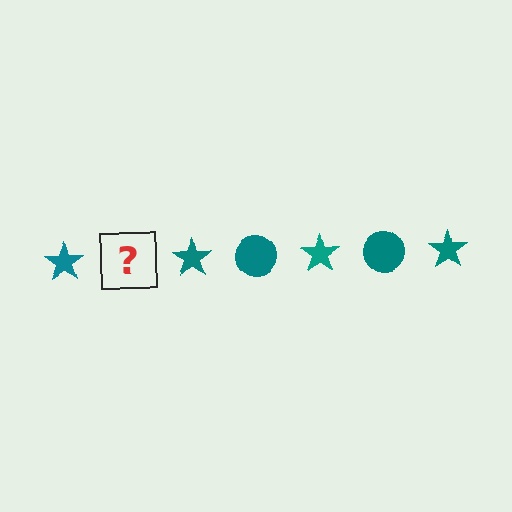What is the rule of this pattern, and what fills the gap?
The rule is that the pattern cycles through star, circle shapes in teal. The gap should be filled with a teal circle.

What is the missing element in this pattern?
The missing element is a teal circle.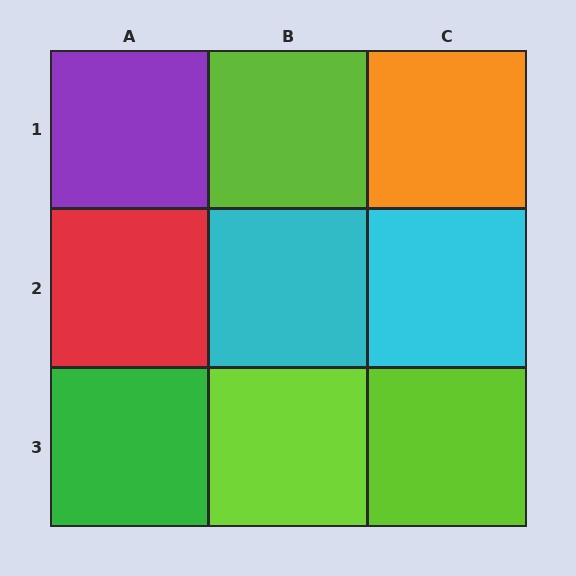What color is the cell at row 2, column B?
Cyan.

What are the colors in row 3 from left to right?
Green, lime, lime.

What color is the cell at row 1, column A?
Purple.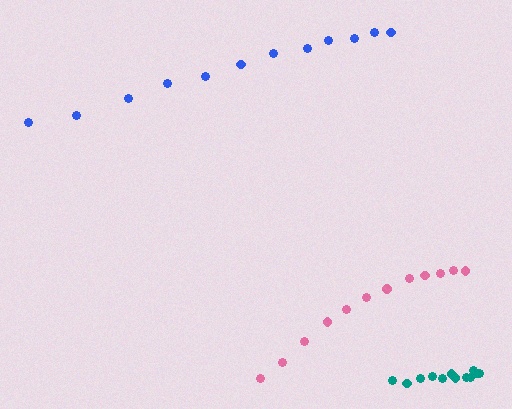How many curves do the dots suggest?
There are 3 distinct paths.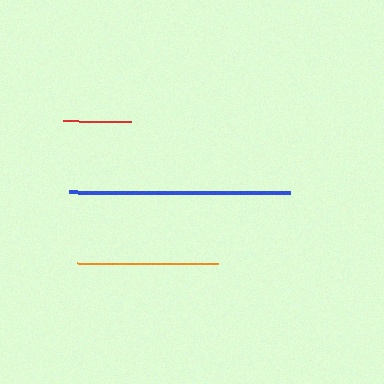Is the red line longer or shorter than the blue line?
The blue line is longer than the red line.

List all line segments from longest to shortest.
From longest to shortest: blue, orange, red.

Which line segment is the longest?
The blue line is the longest at approximately 221 pixels.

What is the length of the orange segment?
The orange segment is approximately 141 pixels long.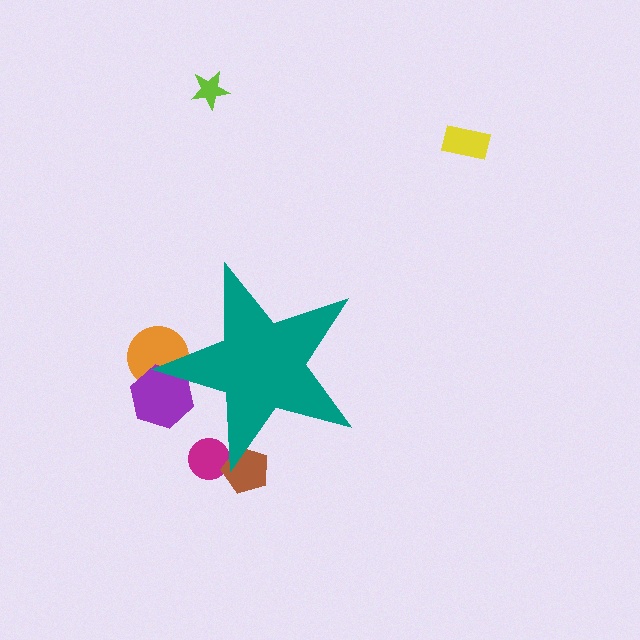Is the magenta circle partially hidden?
Yes, the magenta circle is partially hidden behind the teal star.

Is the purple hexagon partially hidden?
Yes, the purple hexagon is partially hidden behind the teal star.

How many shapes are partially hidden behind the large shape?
4 shapes are partially hidden.